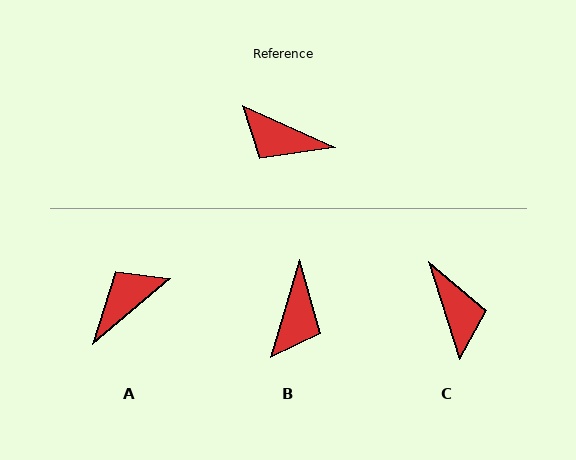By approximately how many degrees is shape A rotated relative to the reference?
Approximately 116 degrees clockwise.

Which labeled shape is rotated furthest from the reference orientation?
C, about 132 degrees away.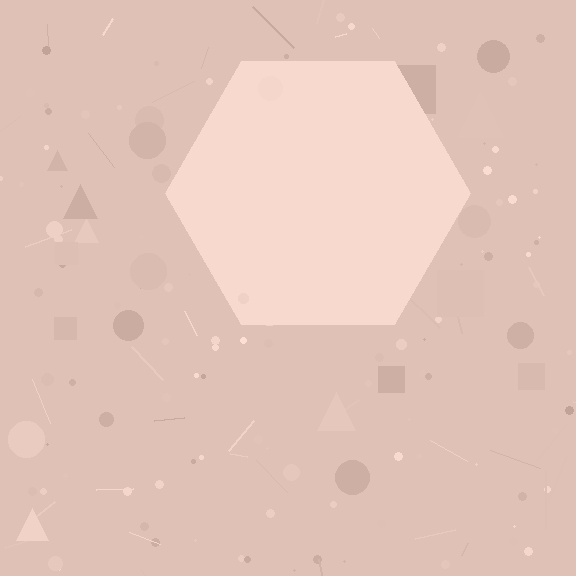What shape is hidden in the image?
A hexagon is hidden in the image.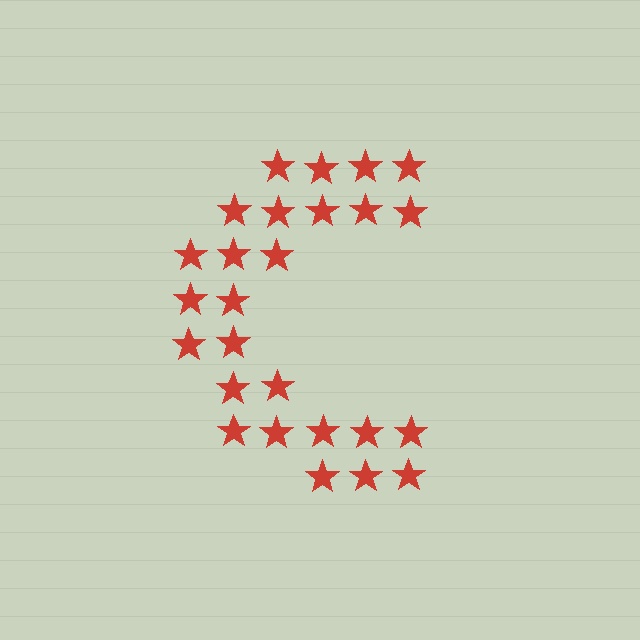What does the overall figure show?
The overall figure shows the letter C.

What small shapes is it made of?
It is made of small stars.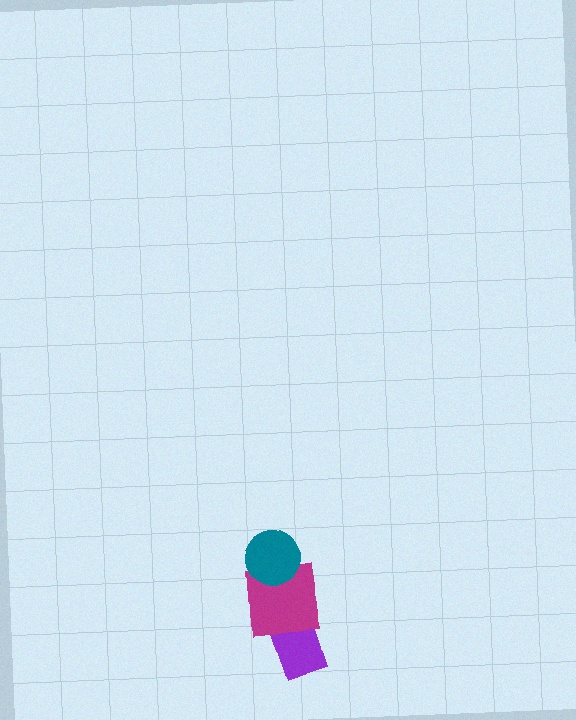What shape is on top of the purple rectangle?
The magenta square is on top of the purple rectangle.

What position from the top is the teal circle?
The teal circle is 1st from the top.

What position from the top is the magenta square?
The magenta square is 2nd from the top.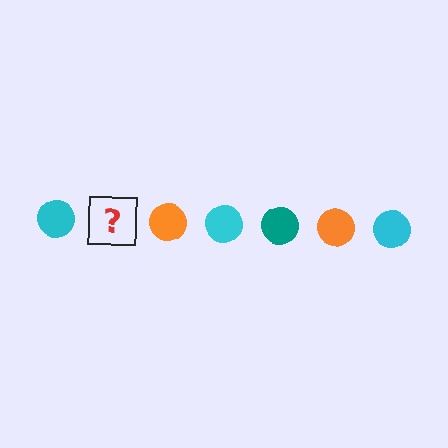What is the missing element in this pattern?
The missing element is a teal circle.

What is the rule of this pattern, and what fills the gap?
The rule is that the pattern cycles through cyan, teal, orange circles. The gap should be filled with a teal circle.